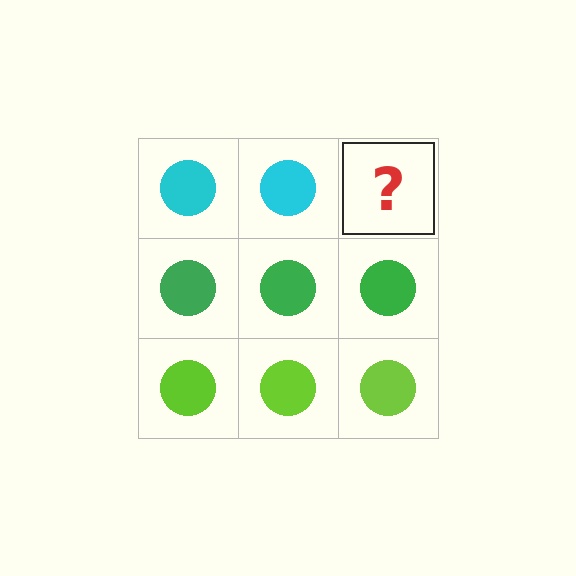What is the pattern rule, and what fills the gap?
The rule is that each row has a consistent color. The gap should be filled with a cyan circle.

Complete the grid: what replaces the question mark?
The question mark should be replaced with a cyan circle.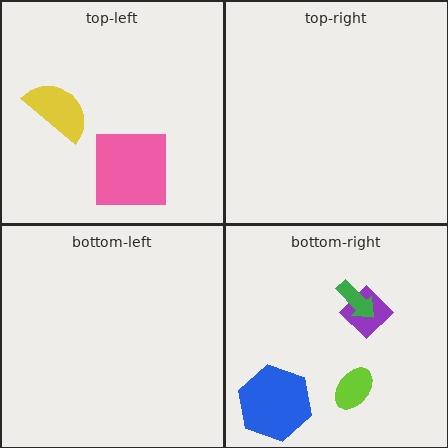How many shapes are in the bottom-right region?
4.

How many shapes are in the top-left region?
2.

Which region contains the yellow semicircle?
The top-left region.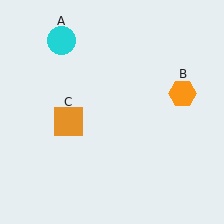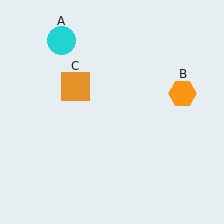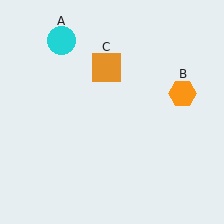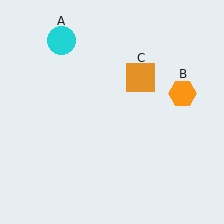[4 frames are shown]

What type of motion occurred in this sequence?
The orange square (object C) rotated clockwise around the center of the scene.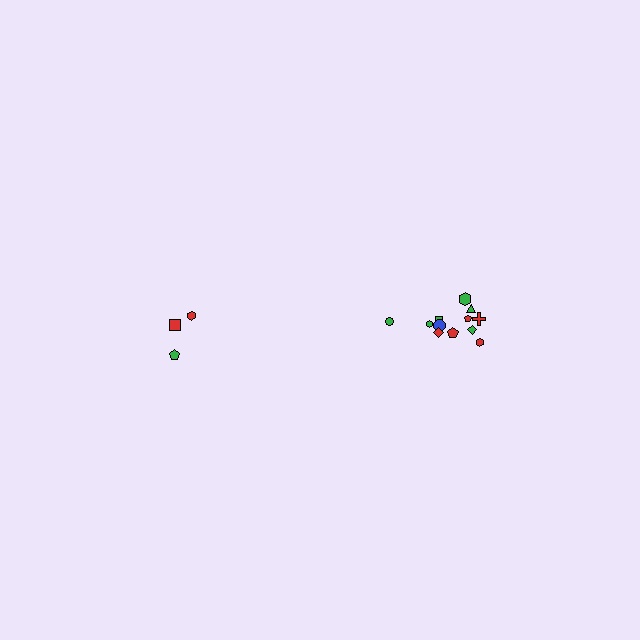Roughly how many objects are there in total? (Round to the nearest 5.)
Roughly 15 objects in total.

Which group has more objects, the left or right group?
The right group.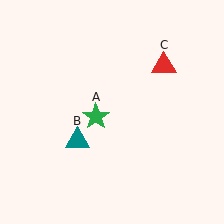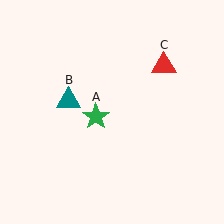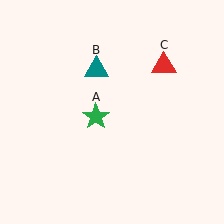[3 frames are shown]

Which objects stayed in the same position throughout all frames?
Green star (object A) and red triangle (object C) remained stationary.